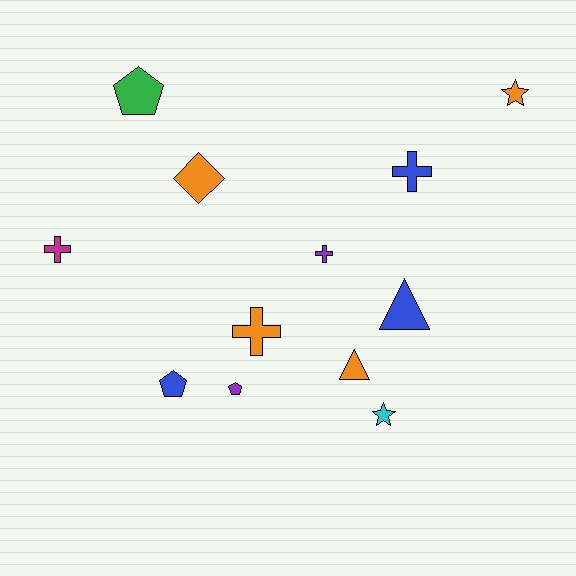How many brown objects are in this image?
There are no brown objects.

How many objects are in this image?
There are 12 objects.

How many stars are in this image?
There are 2 stars.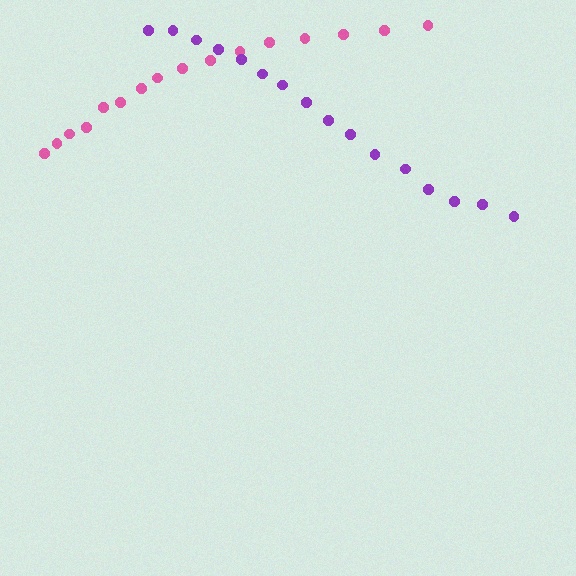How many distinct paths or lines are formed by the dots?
There are 2 distinct paths.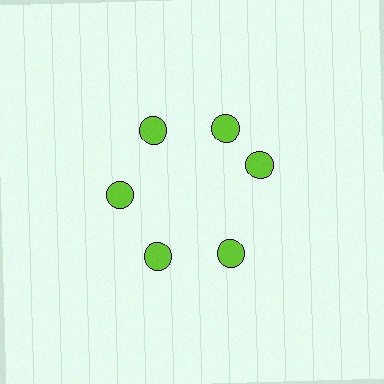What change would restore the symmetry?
The symmetry would be restored by rotating it back into even spacing with its neighbors so that all 6 circles sit at equal angles and equal distance from the center.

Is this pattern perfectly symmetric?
No. The 6 lime circles are arranged in a ring, but one element near the 3 o'clock position is rotated out of alignment along the ring, breaking the 6-fold rotational symmetry.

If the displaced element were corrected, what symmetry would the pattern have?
It would have 6-fold rotational symmetry — the pattern would map onto itself every 60 degrees.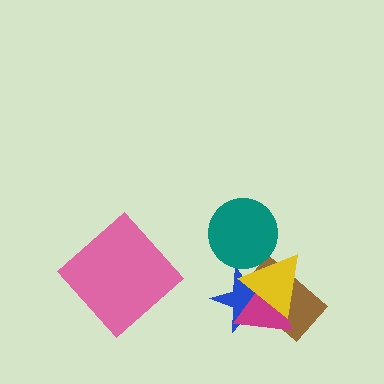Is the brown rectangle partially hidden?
Yes, it is partially covered by another shape.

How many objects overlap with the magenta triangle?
3 objects overlap with the magenta triangle.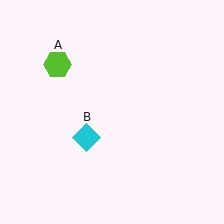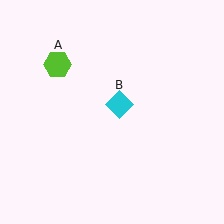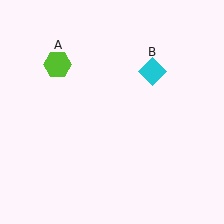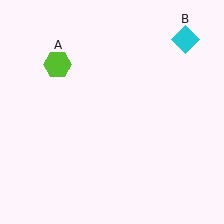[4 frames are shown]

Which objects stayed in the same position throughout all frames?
Lime hexagon (object A) remained stationary.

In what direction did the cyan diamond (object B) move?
The cyan diamond (object B) moved up and to the right.